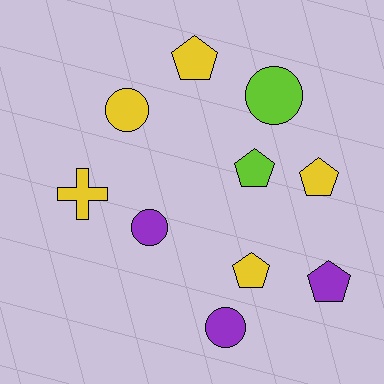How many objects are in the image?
There are 10 objects.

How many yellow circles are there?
There is 1 yellow circle.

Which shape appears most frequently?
Pentagon, with 5 objects.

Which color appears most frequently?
Yellow, with 5 objects.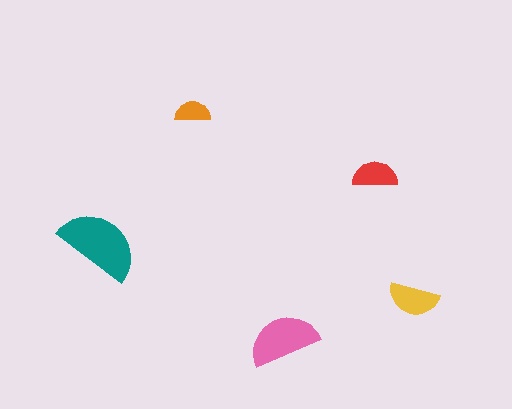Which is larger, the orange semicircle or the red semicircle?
The red one.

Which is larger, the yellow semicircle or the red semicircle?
The yellow one.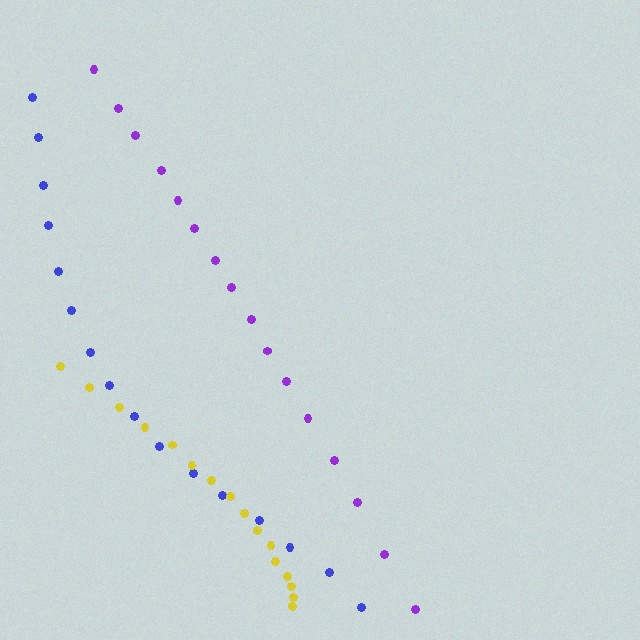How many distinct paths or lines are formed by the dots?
There are 3 distinct paths.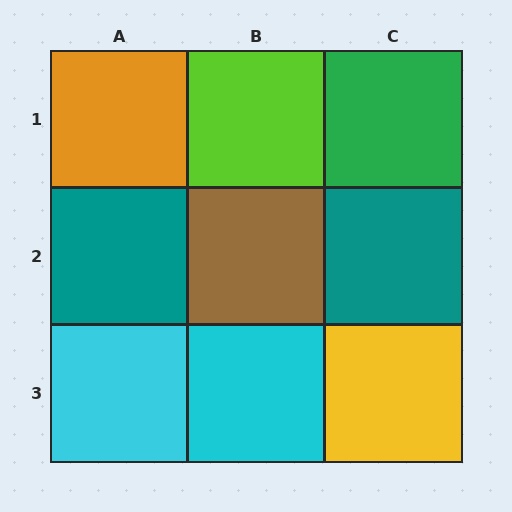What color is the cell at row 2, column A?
Teal.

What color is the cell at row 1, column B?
Lime.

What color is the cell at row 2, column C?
Teal.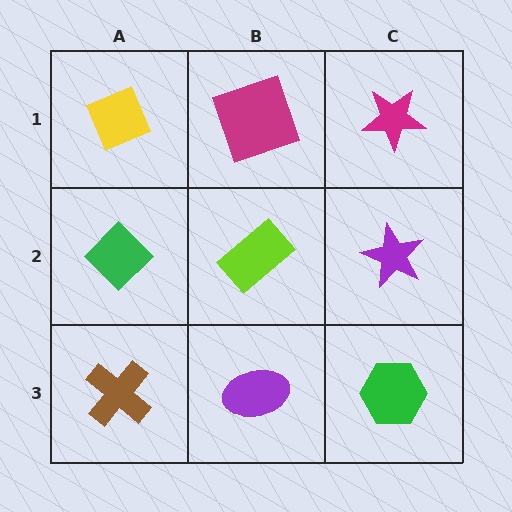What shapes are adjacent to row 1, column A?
A green diamond (row 2, column A), a magenta square (row 1, column B).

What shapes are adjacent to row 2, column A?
A yellow diamond (row 1, column A), a brown cross (row 3, column A), a lime rectangle (row 2, column B).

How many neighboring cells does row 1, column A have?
2.